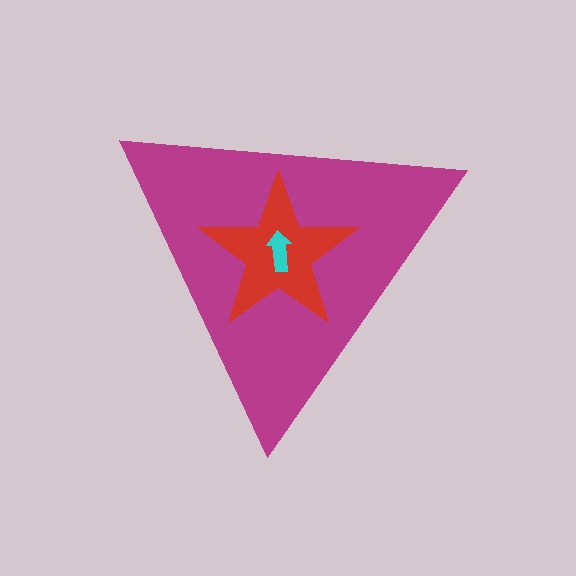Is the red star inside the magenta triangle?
Yes.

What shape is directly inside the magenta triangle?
The red star.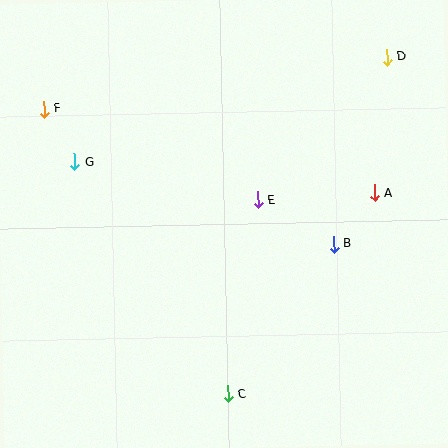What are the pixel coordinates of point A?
Point A is at (375, 193).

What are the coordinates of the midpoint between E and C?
The midpoint between E and C is at (243, 297).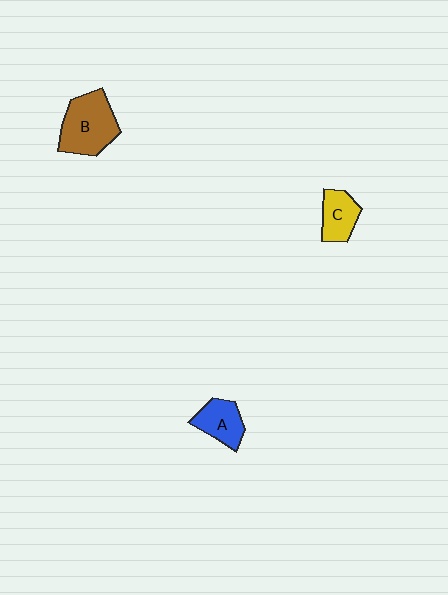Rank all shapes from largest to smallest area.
From largest to smallest: B (brown), A (blue), C (yellow).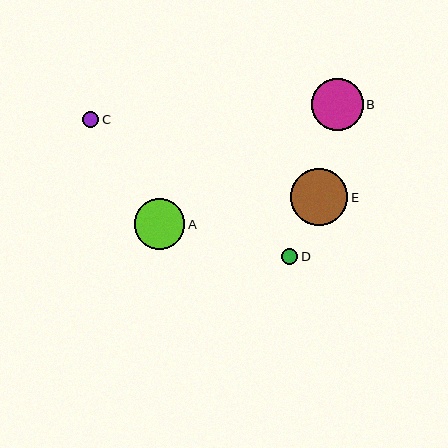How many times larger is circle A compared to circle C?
Circle A is approximately 3.2 times the size of circle C.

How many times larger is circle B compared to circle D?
Circle B is approximately 3.2 times the size of circle D.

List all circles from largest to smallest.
From largest to smallest: E, B, A, D, C.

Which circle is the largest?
Circle E is the largest with a size of approximately 57 pixels.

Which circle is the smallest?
Circle C is the smallest with a size of approximately 16 pixels.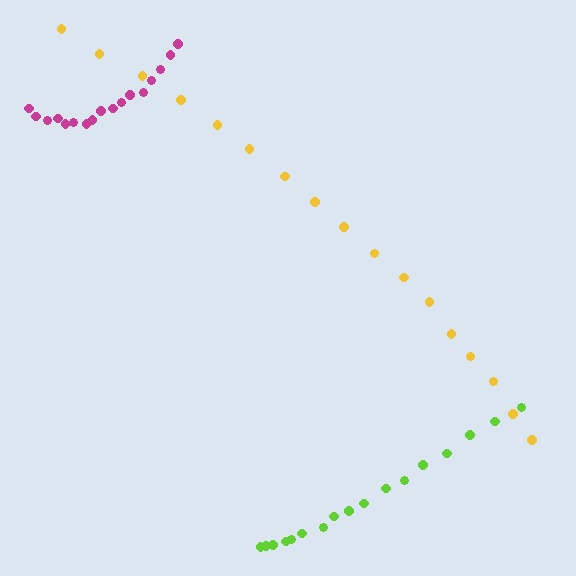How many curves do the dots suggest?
There are 3 distinct paths.